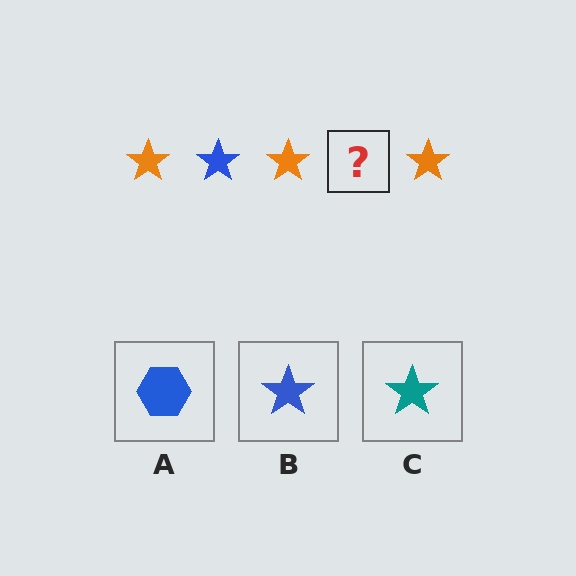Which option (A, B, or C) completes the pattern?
B.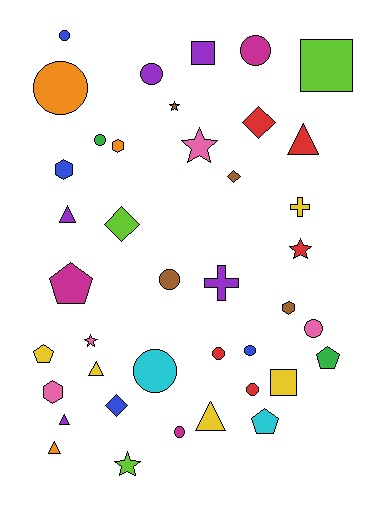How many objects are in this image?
There are 40 objects.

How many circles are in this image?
There are 12 circles.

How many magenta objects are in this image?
There are 3 magenta objects.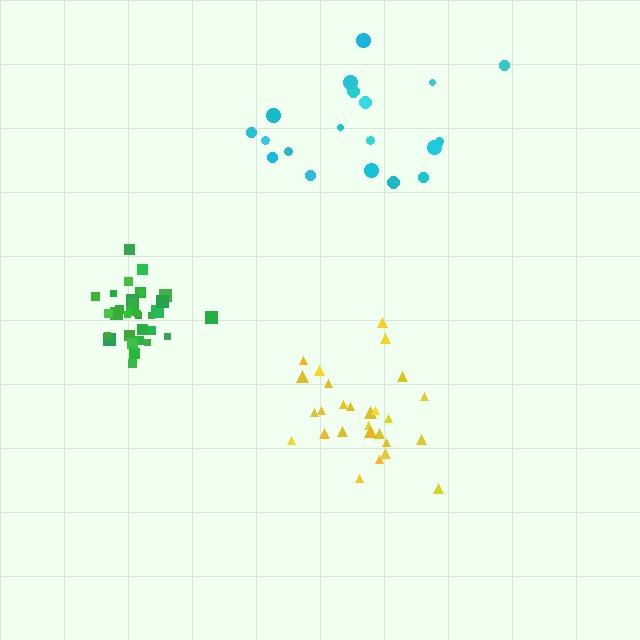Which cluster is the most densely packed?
Green.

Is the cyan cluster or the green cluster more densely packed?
Green.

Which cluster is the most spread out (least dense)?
Cyan.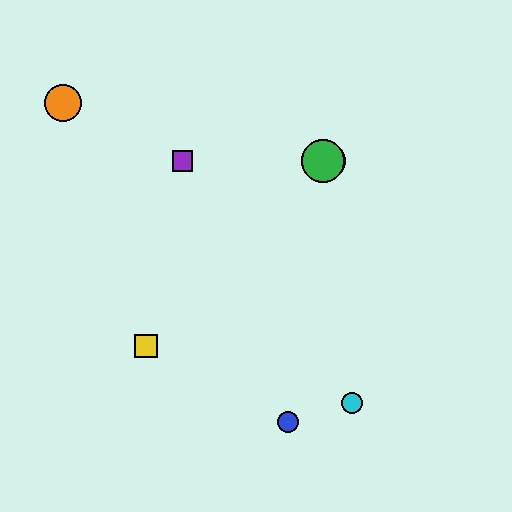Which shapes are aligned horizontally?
The red circle, the green circle, the purple square are aligned horizontally.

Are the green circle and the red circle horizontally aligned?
Yes, both are at y≈161.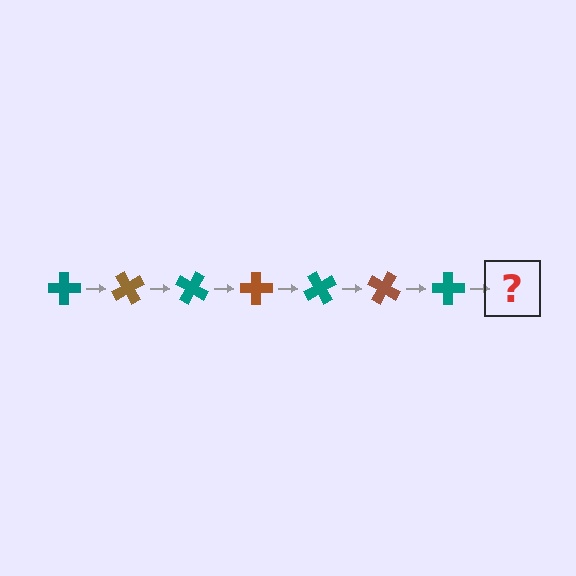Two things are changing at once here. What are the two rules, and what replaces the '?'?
The two rules are that it rotates 60 degrees each step and the color cycles through teal and brown. The '?' should be a brown cross, rotated 420 degrees from the start.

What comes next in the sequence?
The next element should be a brown cross, rotated 420 degrees from the start.